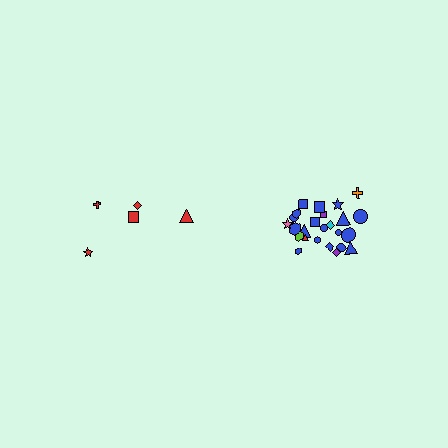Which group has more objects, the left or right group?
The right group.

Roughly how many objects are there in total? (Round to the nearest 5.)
Roughly 30 objects in total.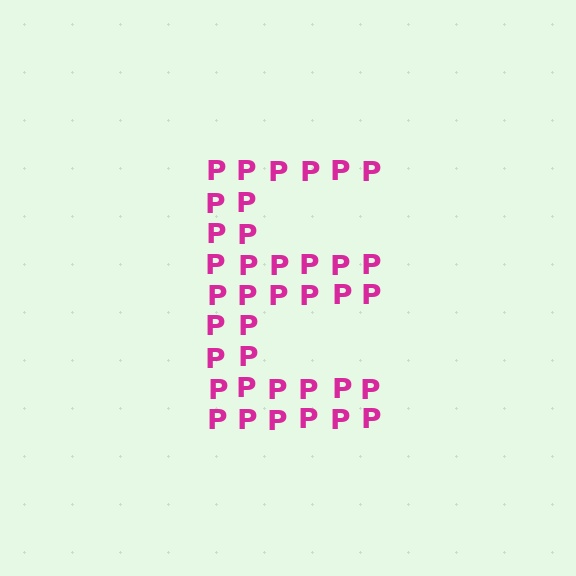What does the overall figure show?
The overall figure shows the letter E.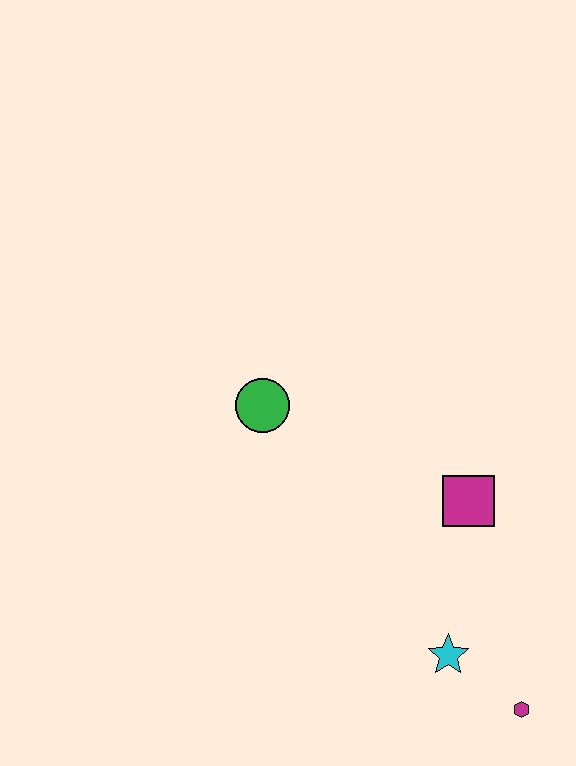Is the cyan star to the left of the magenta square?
Yes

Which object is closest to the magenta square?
The cyan star is closest to the magenta square.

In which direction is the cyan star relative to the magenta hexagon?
The cyan star is to the left of the magenta hexagon.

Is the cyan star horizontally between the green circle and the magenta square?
Yes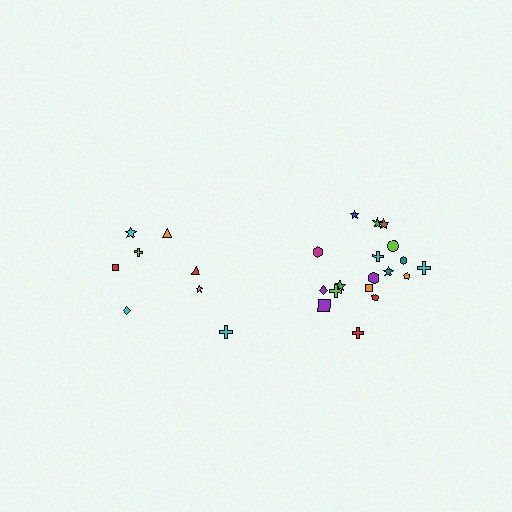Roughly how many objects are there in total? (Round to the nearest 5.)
Roughly 25 objects in total.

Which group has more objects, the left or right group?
The right group.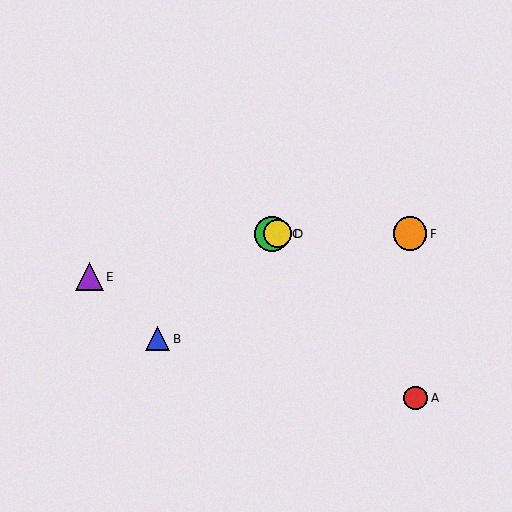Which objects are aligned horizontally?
Objects C, D, F are aligned horizontally.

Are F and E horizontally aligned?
No, F is at y≈234 and E is at y≈277.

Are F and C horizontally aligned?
Yes, both are at y≈234.